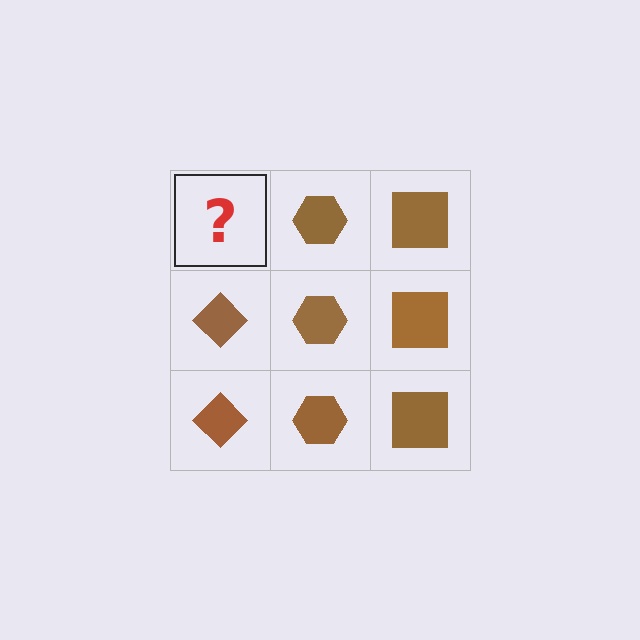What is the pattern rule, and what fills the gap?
The rule is that each column has a consistent shape. The gap should be filled with a brown diamond.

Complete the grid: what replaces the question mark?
The question mark should be replaced with a brown diamond.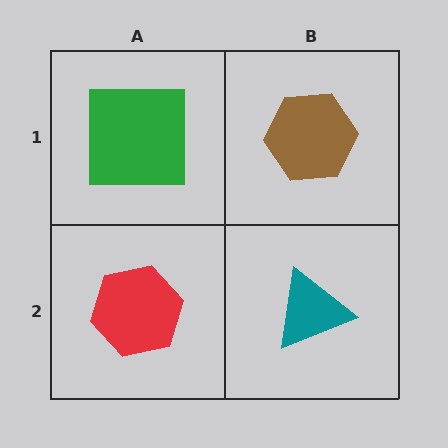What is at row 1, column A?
A green square.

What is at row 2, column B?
A teal triangle.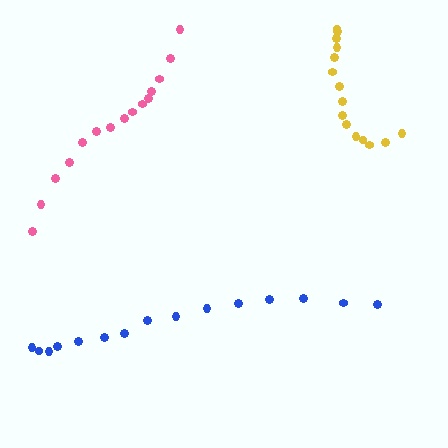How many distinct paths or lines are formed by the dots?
There are 3 distinct paths.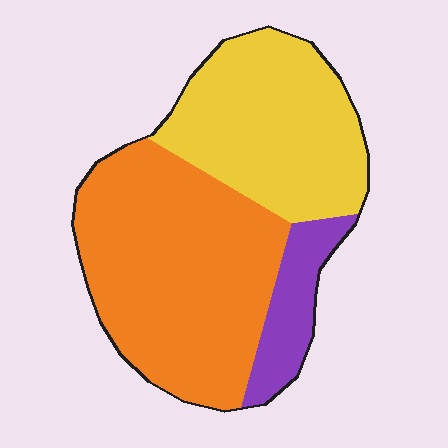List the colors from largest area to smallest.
From largest to smallest: orange, yellow, purple.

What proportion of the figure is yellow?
Yellow covers around 35% of the figure.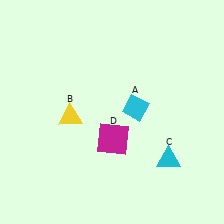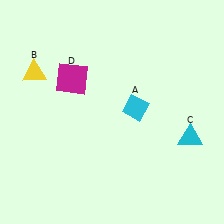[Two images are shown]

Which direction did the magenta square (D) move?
The magenta square (D) moved up.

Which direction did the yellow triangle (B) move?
The yellow triangle (B) moved up.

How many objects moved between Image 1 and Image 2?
3 objects moved between the two images.